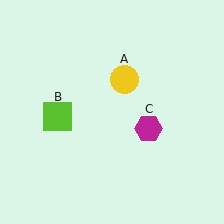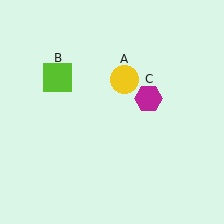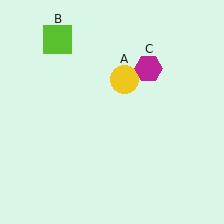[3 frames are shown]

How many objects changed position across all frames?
2 objects changed position: lime square (object B), magenta hexagon (object C).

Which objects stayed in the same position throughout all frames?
Yellow circle (object A) remained stationary.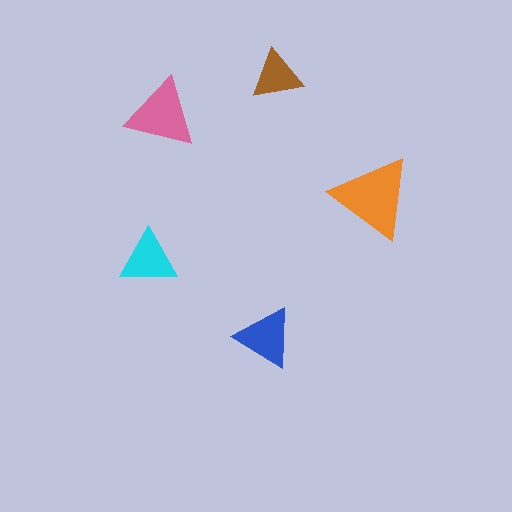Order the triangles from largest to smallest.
the orange one, the pink one, the blue one, the cyan one, the brown one.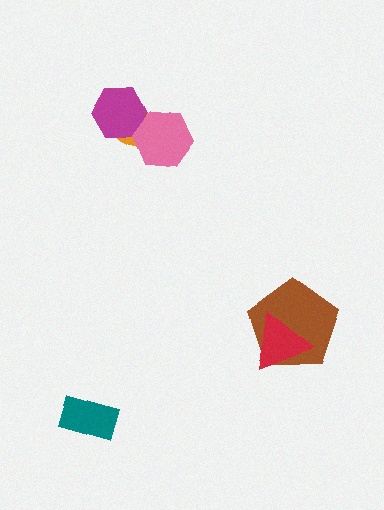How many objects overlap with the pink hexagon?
2 objects overlap with the pink hexagon.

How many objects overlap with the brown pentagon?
1 object overlaps with the brown pentagon.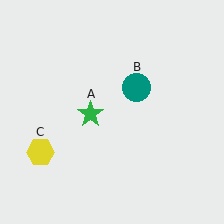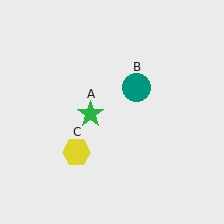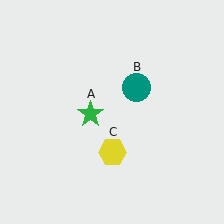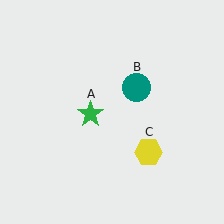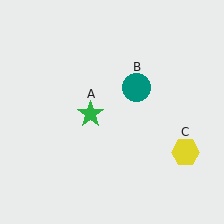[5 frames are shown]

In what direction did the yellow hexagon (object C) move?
The yellow hexagon (object C) moved right.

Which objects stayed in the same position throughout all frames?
Green star (object A) and teal circle (object B) remained stationary.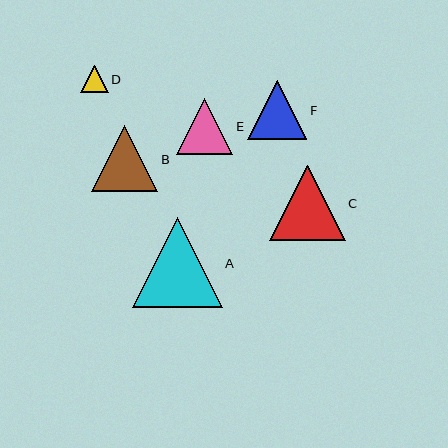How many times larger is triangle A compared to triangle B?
Triangle A is approximately 1.4 times the size of triangle B.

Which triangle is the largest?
Triangle A is the largest with a size of approximately 89 pixels.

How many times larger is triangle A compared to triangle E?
Triangle A is approximately 1.6 times the size of triangle E.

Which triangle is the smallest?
Triangle D is the smallest with a size of approximately 27 pixels.